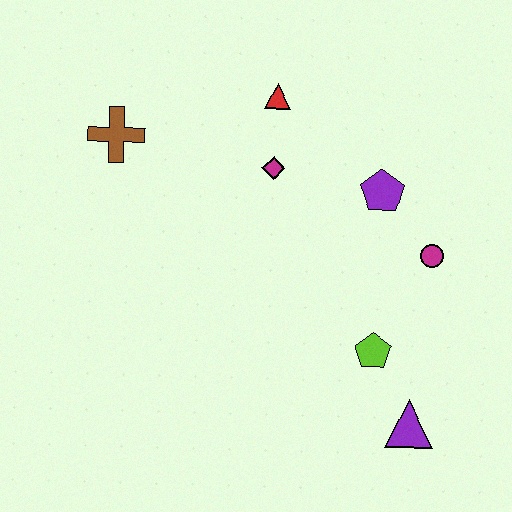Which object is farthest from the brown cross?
The purple triangle is farthest from the brown cross.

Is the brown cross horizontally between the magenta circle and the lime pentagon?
No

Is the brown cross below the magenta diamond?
No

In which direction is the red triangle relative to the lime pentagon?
The red triangle is above the lime pentagon.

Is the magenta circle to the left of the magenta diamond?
No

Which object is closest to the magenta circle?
The purple pentagon is closest to the magenta circle.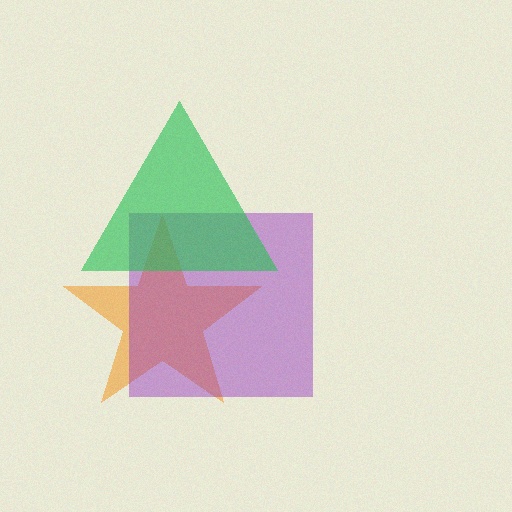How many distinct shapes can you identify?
There are 3 distinct shapes: an orange star, a purple square, a green triangle.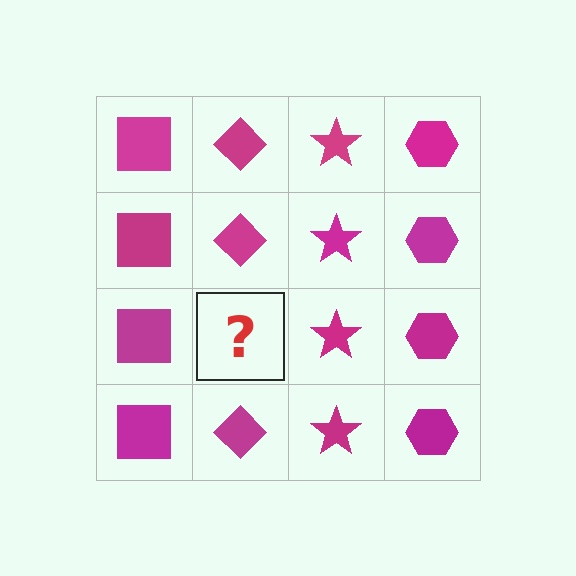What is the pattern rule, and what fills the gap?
The rule is that each column has a consistent shape. The gap should be filled with a magenta diamond.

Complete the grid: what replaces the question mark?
The question mark should be replaced with a magenta diamond.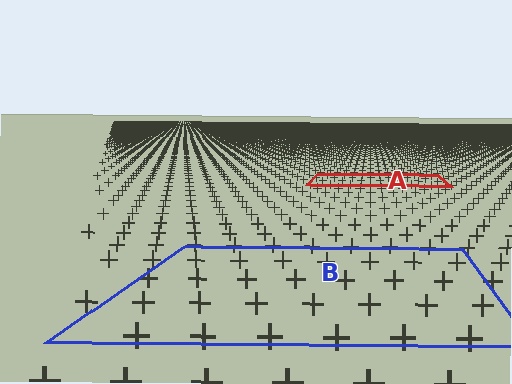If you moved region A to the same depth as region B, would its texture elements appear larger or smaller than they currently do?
They would appear larger. At a closer depth, the same texture elements are projected at a bigger on-screen size.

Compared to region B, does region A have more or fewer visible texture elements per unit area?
Region A has more texture elements per unit area — they are packed more densely because it is farther away.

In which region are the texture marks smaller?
The texture marks are smaller in region A, because it is farther away.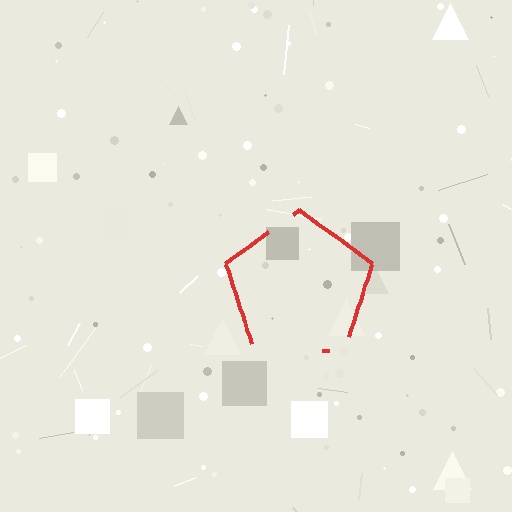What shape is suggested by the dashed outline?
The dashed outline suggests a pentagon.